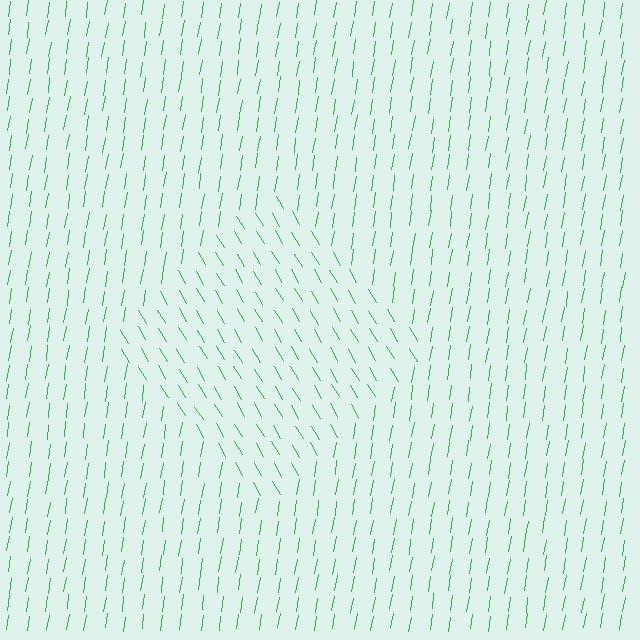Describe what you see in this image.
The image is filled with small green line segments. A diamond region in the image has lines oriented differently from the surrounding lines, creating a visible texture boundary.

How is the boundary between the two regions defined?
The boundary is defined purely by a change in line orientation (approximately 40 degrees difference). All lines are the same color and thickness.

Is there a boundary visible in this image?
Yes, there is a texture boundary formed by a change in line orientation.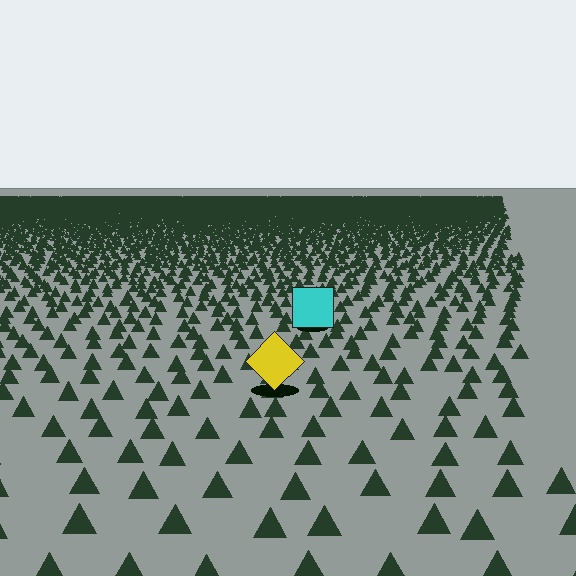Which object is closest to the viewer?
The yellow diamond is closest. The texture marks near it are larger and more spread out.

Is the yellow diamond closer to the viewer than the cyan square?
Yes. The yellow diamond is closer — you can tell from the texture gradient: the ground texture is coarser near it.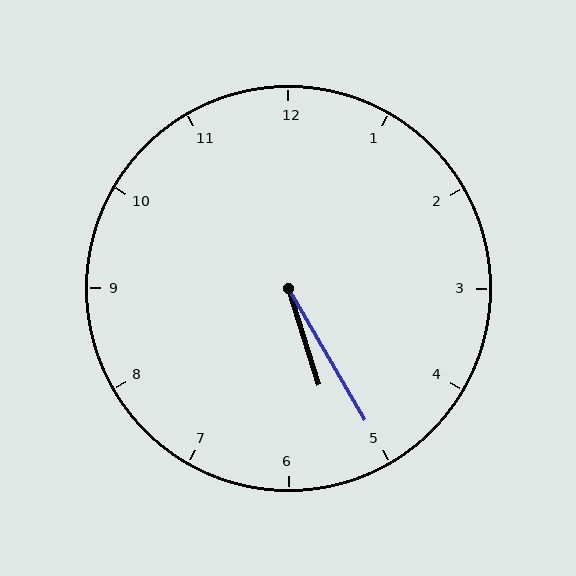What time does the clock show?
5:25.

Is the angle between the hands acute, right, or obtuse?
It is acute.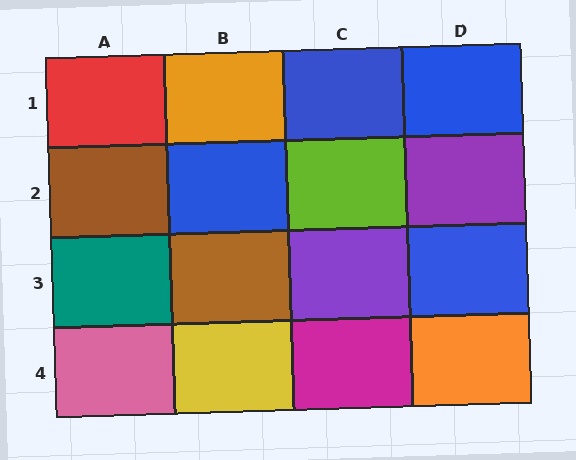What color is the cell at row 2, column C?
Lime.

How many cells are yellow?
1 cell is yellow.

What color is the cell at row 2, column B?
Blue.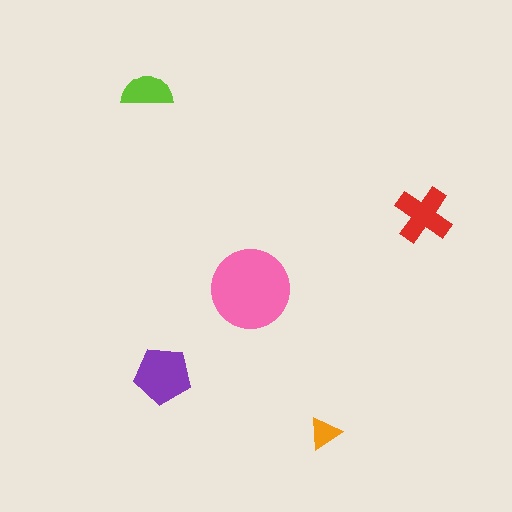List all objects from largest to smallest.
The pink circle, the purple pentagon, the red cross, the lime semicircle, the orange triangle.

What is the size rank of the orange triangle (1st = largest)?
5th.